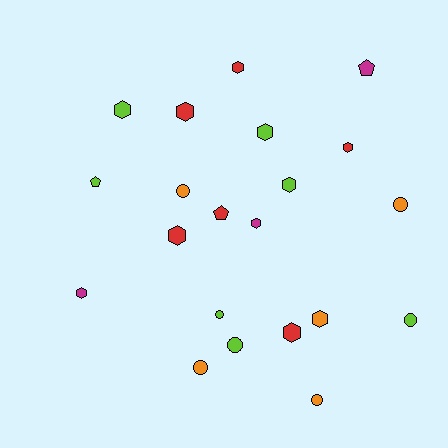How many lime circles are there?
There are 3 lime circles.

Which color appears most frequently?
Lime, with 7 objects.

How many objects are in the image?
There are 21 objects.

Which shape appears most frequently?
Hexagon, with 11 objects.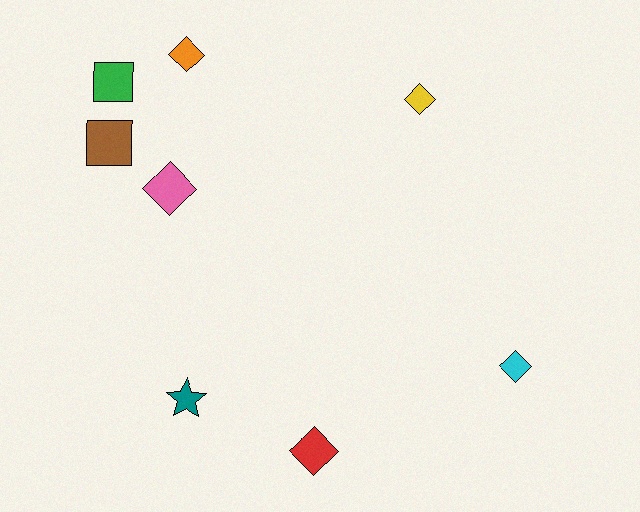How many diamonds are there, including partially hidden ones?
There are 5 diamonds.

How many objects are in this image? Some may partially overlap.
There are 8 objects.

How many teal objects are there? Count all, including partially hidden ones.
There is 1 teal object.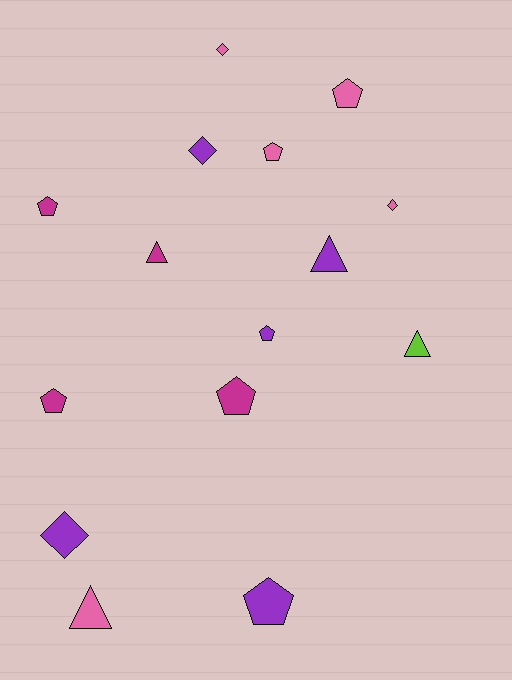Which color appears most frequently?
Pink, with 5 objects.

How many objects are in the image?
There are 15 objects.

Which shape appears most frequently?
Pentagon, with 7 objects.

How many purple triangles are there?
There is 1 purple triangle.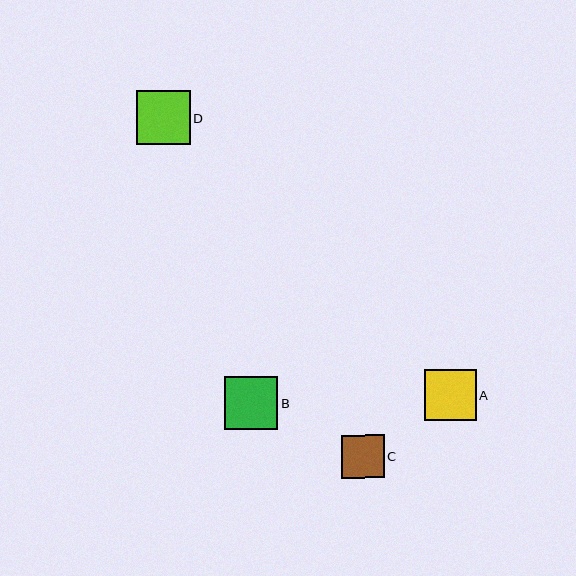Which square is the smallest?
Square C is the smallest with a size of approximately 43 pixels.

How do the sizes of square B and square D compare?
Square B and square D are approximately the same size.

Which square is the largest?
Square B is the largest with a size of approximately 53 pixels.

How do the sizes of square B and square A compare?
Square B and square A are approximately the same size.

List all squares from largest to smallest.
From largest to smallest: B, D, A, C.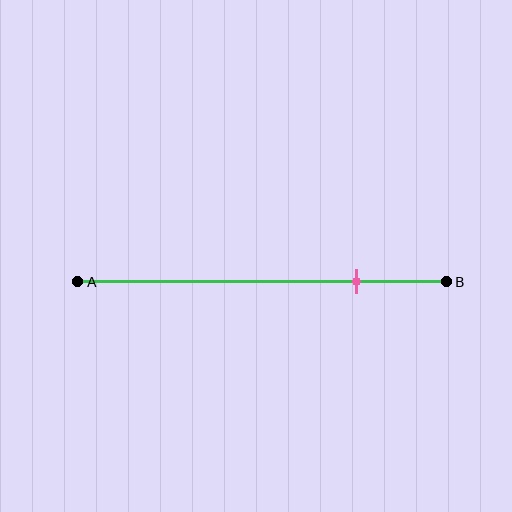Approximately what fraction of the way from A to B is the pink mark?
The pink mark is approximately 75% of the way from A to B.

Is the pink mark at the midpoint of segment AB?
No, the mark is at about 75% from A, not at the 50% midpoint.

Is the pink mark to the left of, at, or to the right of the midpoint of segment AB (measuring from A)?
The pink mark is to the right of the midpoint of segment AB.